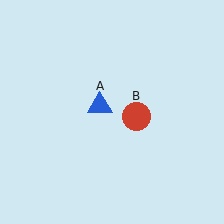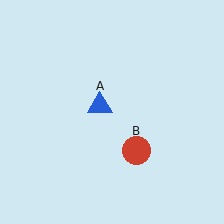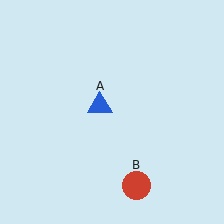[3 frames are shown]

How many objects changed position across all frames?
1 object changed position: red circle (object B).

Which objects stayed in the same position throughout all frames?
Blue triangle (object A) remained stationary.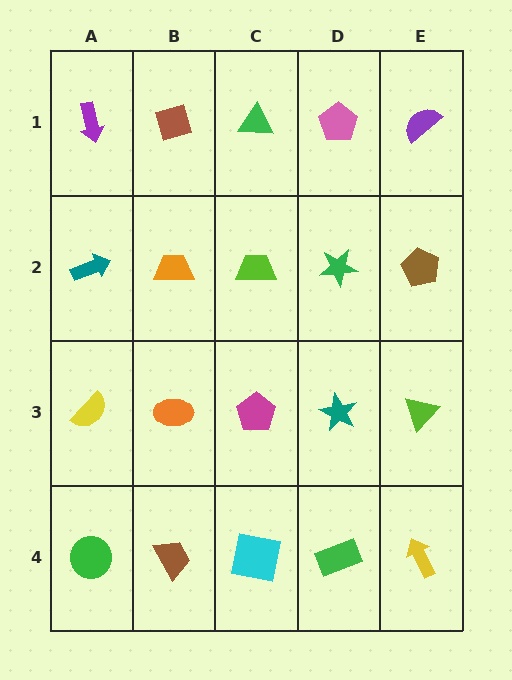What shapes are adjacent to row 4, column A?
A yellow semicircle (row 3, column A), a brown trapezoid (row 4, column B).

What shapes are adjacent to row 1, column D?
A green star (row 2, column D), a green triangle (row 1, column C), a purple semicircle (row 1, column E).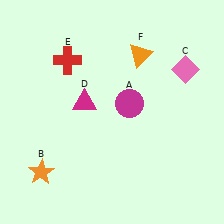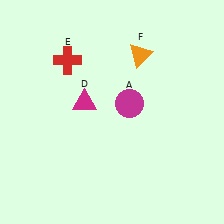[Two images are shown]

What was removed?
The pink diamond (C), the orange star (B) were removed in Image 2.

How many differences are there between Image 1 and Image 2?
There are 2 differences between the two images.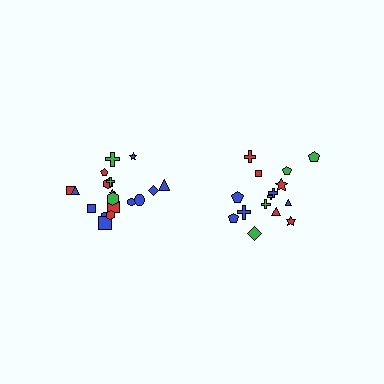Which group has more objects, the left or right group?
The left group.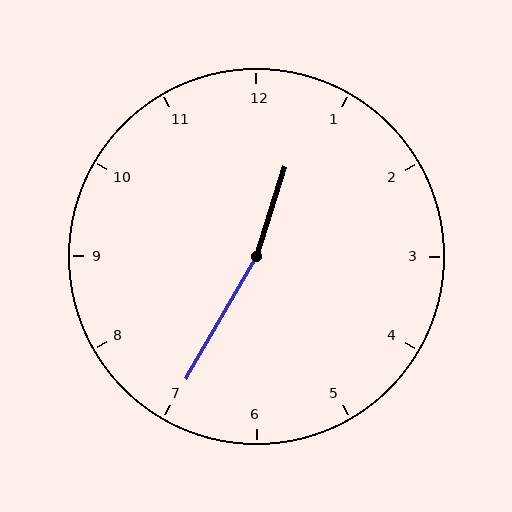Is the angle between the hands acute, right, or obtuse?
It is obtuse.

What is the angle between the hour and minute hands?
Approximately 168 degrees.